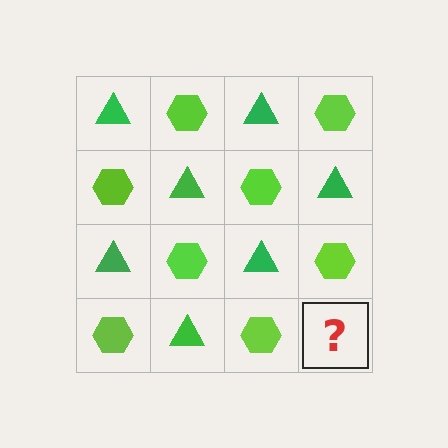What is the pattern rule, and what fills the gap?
The rule is that it alternates green triangle and lime hexagon in a checkerboard pattern. The gap should be filled with a green triangle.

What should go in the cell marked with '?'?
The missing cell should contain a green triangle.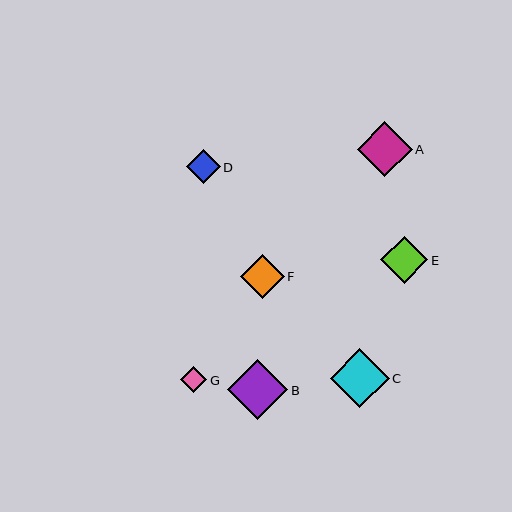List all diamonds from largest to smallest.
From largest to smallest: B, C, A, E, F, D, G.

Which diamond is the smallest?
Diamond G is the smallest with a size of approximately 27 pixels.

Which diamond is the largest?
Diamond B is the largest with a size of approximately 60 pixels.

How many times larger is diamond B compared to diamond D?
Diamond B is approximately 1.8 times the size of diamond D.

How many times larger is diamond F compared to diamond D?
Diamond F is approximately 1.3 times the size of diamond D.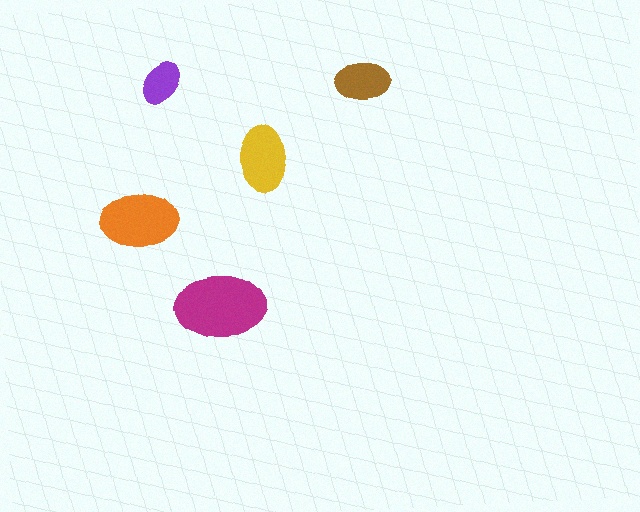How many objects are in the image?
There are 5 objects in the image.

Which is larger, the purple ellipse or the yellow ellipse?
The yellow one.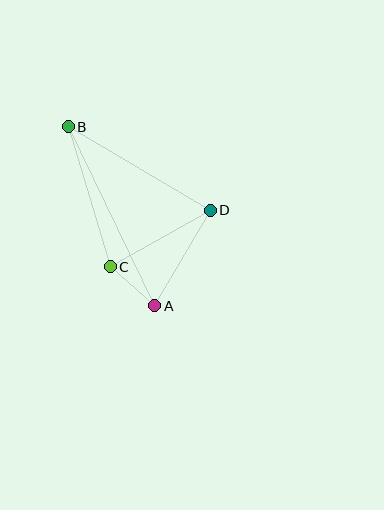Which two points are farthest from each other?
Points A and B are farthest from each other.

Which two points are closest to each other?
Points A and C are closest to each other.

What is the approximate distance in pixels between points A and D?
The distance between A and D is approximately 110 pixels.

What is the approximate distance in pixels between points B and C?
The distance between B and C is approximately 146 pixels.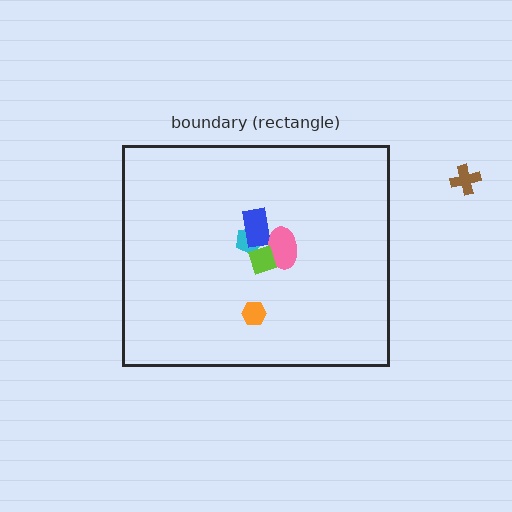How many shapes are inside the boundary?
5 inside, 1 outside.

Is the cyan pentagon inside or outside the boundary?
Inside.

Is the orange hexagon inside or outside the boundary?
Inside.